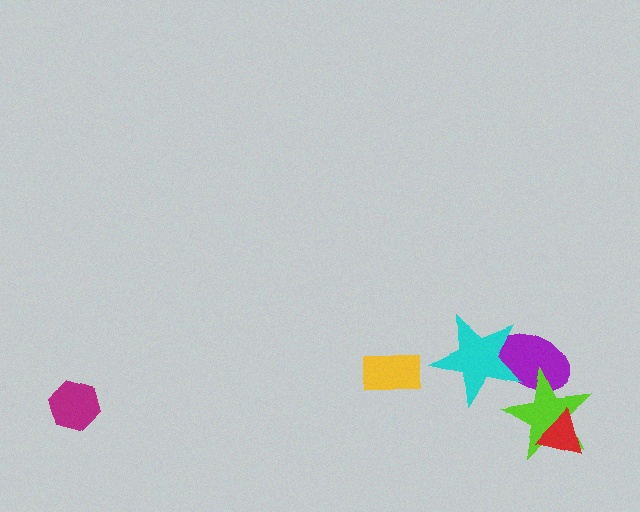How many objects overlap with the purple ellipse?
2 objects overlap with the purple ellipse.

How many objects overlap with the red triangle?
1 object overlaps with the red triangle.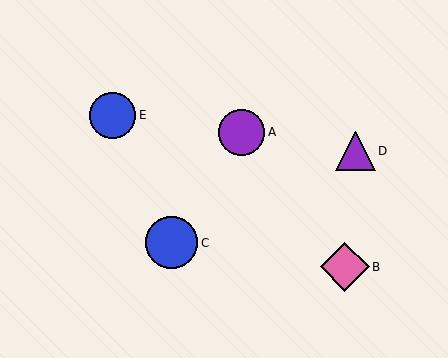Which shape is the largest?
The blue circle (labeled C) is the largest.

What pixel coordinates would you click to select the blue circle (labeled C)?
Click at (172, 243) to select the blue circle C.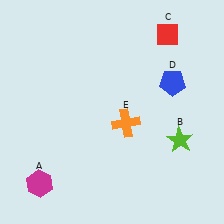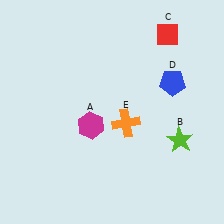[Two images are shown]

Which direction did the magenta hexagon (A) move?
The magenta hexagon (A) moved up.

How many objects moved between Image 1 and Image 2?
1 object moved between the two images.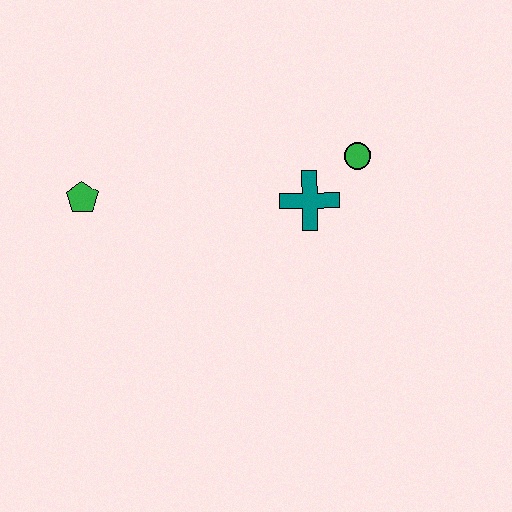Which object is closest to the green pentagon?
The teal cross is closest to the green pentagon.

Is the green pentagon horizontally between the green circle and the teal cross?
No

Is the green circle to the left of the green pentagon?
No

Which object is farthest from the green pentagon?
The green circle is farthest from the green pentagon.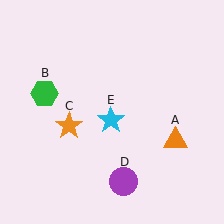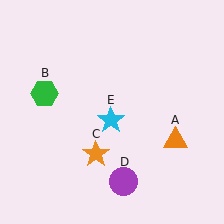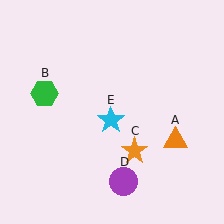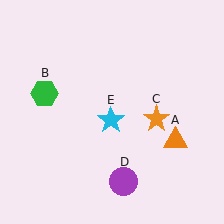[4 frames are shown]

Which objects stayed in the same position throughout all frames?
Orange triangle (object A) and green hexagon (object B) and purple circle (object D) and cyan star (object E) remained stationary.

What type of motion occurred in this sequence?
The orange star (object C) rotated counterclockwise around the center of the scene.